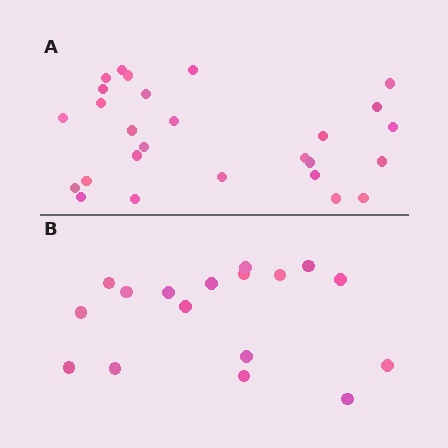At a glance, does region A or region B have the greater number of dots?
Region A (the top region) has more dots.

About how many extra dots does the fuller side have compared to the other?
Region A has roughly 10 or so more dots than region B.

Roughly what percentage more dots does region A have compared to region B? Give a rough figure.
About 60% more.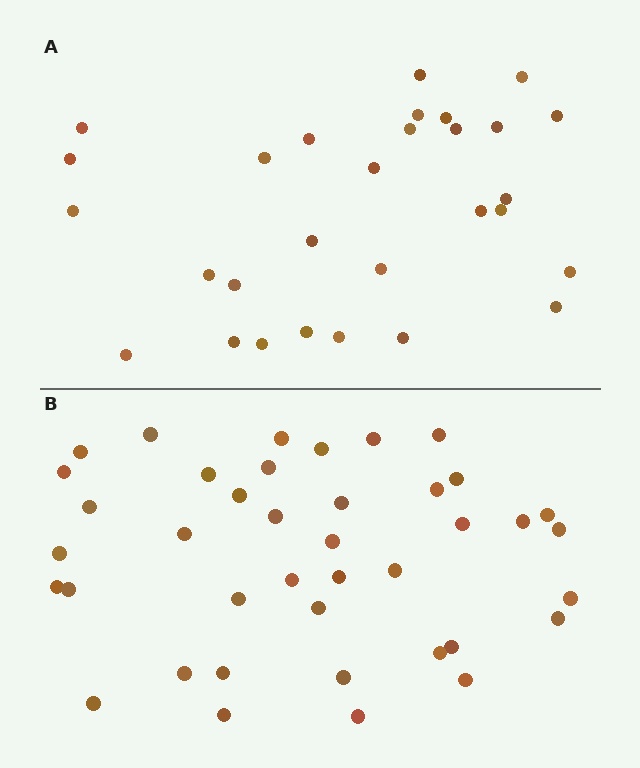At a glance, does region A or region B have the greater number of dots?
Region B (the bottom region) has more dots.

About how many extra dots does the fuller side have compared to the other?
Region B has roughly 12 or so more dots than region A.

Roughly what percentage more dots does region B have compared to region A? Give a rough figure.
About 40% more.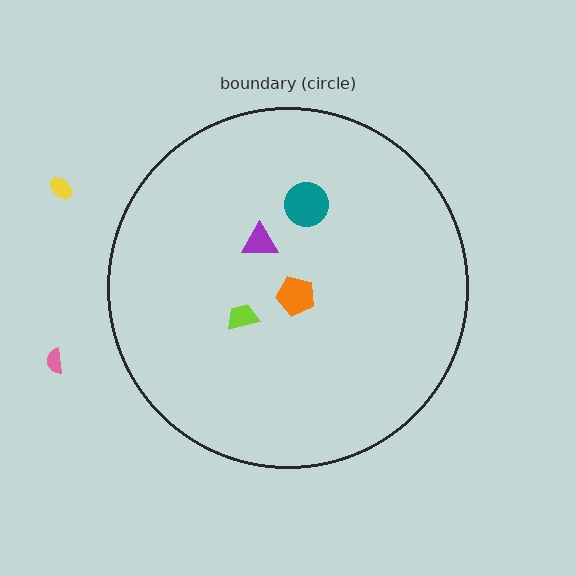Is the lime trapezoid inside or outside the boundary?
Inside.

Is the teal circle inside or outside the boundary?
Inside.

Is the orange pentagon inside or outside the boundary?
Inside.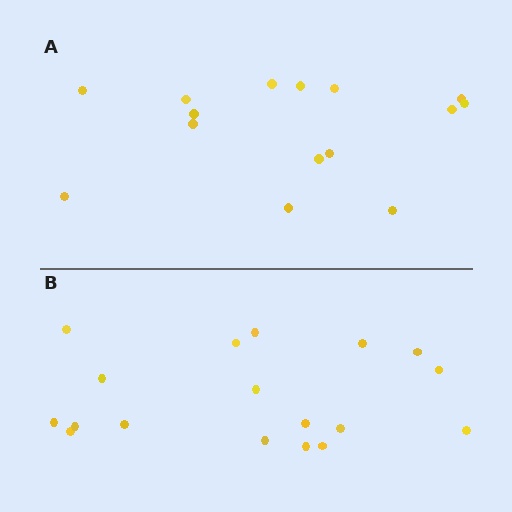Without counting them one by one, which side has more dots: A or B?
Region B (the bottom region) has more dots.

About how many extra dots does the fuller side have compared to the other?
Region B has just a few more — roughly 2 or 3 more dots than region A.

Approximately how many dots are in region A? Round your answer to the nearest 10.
About 20 dots. (The exact count is 15, which rounds to 20.)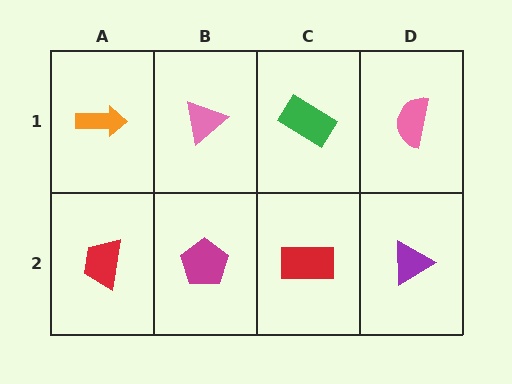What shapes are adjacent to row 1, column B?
A magenta pentagon (row 2, column B), an orange arrow (row 1, column A), a green rectangle (row 1, column C).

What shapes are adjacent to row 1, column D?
A purple triangle (row 2, column D), a green rectangle (row 1, column C).